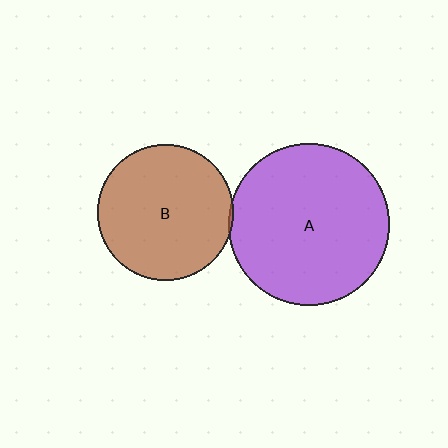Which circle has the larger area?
Circle A (purple).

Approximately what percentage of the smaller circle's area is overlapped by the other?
Approximately 5%.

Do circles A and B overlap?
Yes.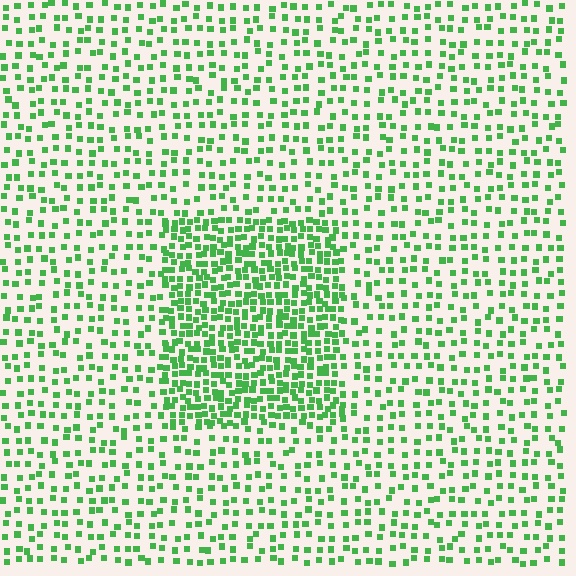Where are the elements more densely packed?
The elements are more densely packed inside the rectangle boundary.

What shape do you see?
I see a rectangle.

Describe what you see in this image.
The image contains small green elements arranged at two different densities. A rectangle-shaped region is visible where the elements are more densely packed than the surrounding area.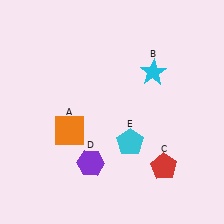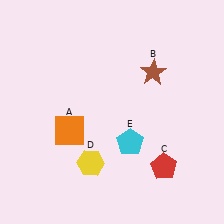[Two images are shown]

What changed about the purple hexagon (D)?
In Image 1, D is purple. In Image 2, it changed to yellow.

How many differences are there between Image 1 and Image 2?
There are 2 differences between the two images.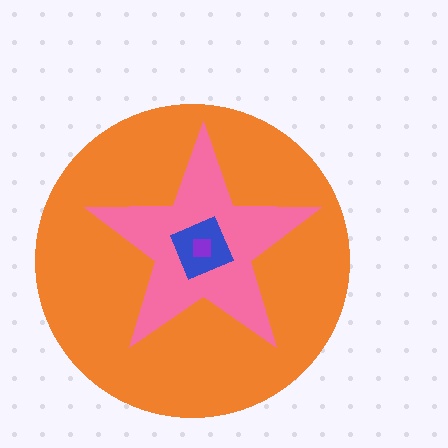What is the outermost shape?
The orange circle.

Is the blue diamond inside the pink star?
Yes.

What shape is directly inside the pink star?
The blue diamond.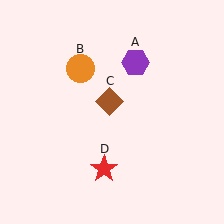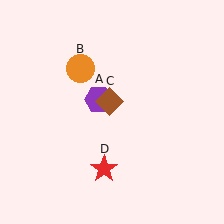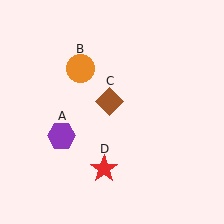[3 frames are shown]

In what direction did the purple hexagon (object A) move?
The purple hexagon (object A) moved down and to the left.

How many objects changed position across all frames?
1 object changed position: purple hexagon (object A).